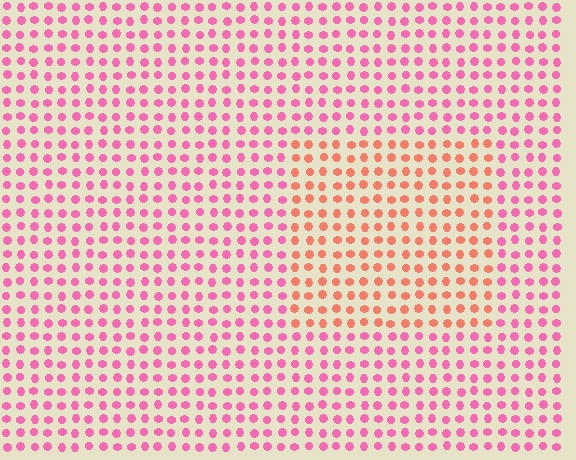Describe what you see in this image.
The image is filled with small pink elements in a uniform arrangement. A rectangle-shaped region is visible where the elements are tinted to a slightly different hue, forming a subtle color boundary.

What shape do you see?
I see a rectangle.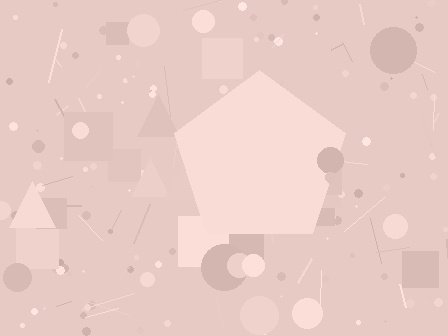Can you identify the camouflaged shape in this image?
The camouflaged shape is a pentagon.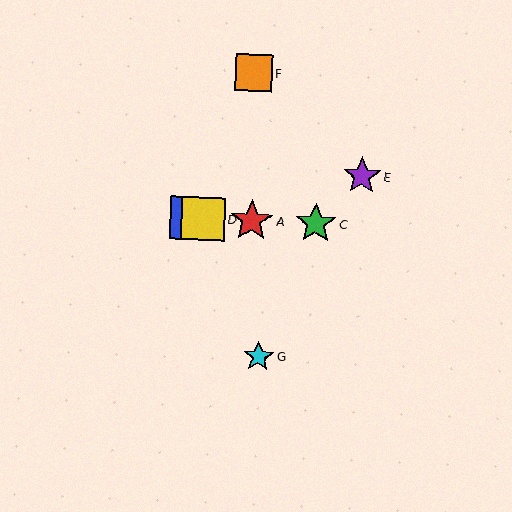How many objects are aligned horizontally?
4 objects (A, B, C, D) are aligned horizontally.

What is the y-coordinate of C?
Object C is at y≈224.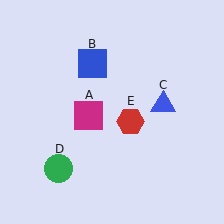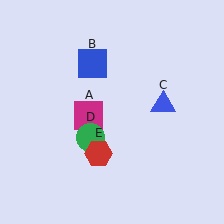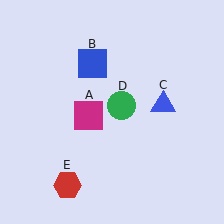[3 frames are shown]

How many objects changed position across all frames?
2 objects changed position: green circle (object D), red hexagon (object E).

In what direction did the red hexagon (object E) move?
The red hexagon (object E) moved down and to the left.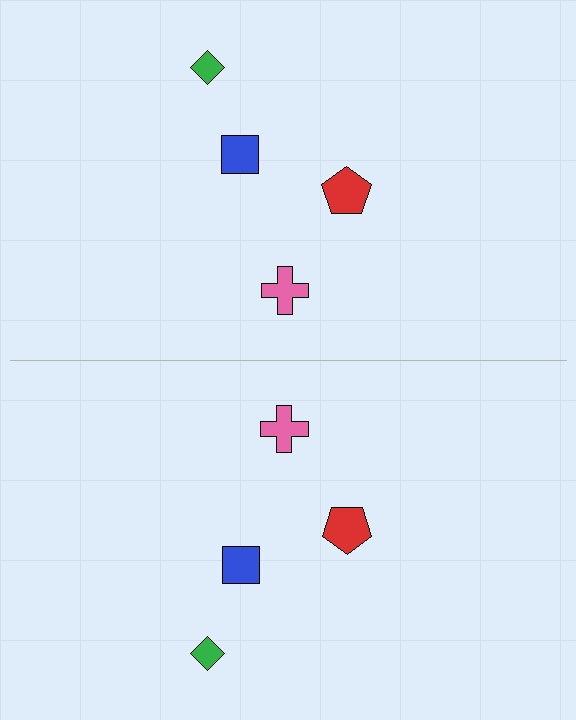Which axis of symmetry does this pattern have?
The pattern has a horizontal axis of symmetry running through the center of the image.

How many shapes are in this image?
There are 8 shapes in this image.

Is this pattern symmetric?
Yes, this pattern has bilateral (reflection) symmetry.